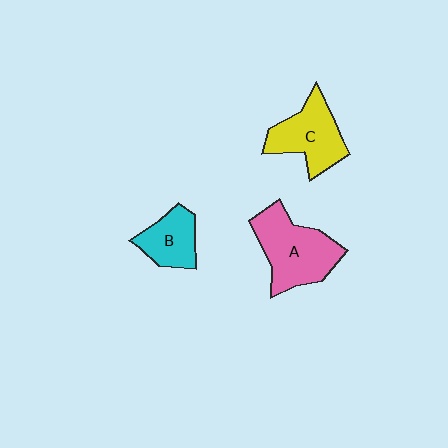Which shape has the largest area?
Shape A (pink).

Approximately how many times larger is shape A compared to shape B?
Approximately 1.7 times.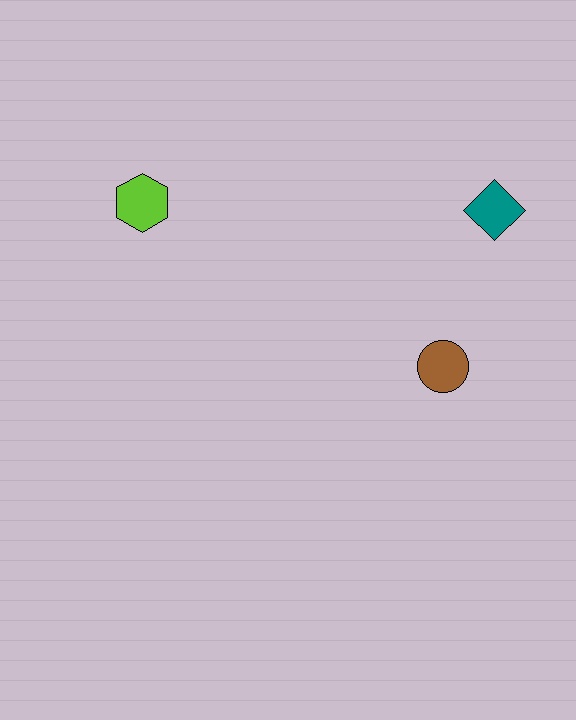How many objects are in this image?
There are 3 objects.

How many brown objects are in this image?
There is 1 brown object.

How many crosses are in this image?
There are no crosses.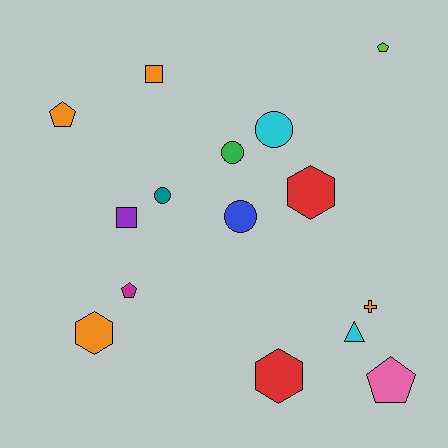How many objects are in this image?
There are 15 objects.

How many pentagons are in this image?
There are 4 pentagons.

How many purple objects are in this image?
There is 1 purple object.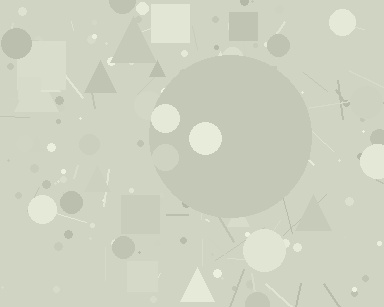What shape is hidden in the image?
A circle is hidden in the image.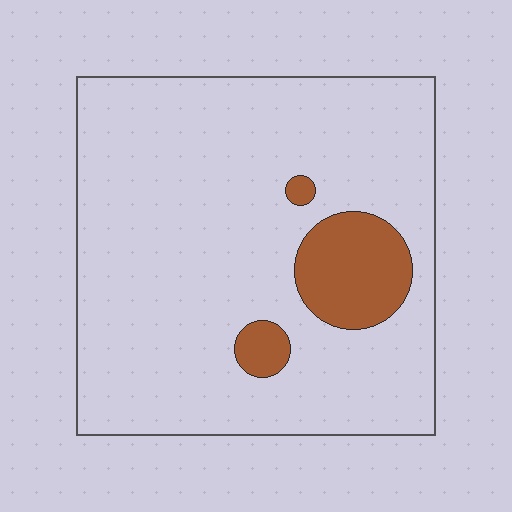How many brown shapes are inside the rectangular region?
3.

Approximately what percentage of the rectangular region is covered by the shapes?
Approximately 10%.